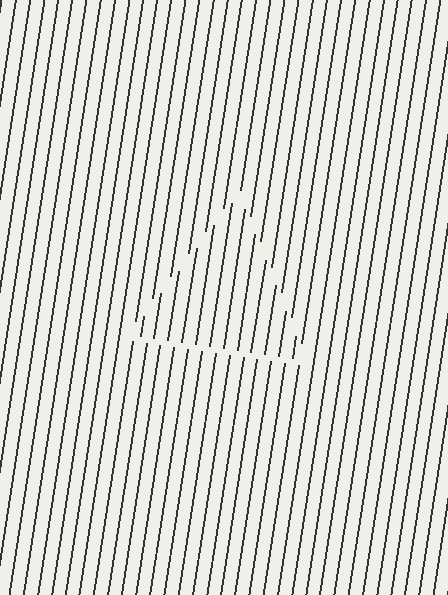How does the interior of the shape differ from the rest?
The interior of the shape contains the same grating, shifted by half a period — the contour is defined by the phase discontinuity where line-ends from the inner and outer gratings abut.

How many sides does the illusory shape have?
3 sides — the line-ends trace a triangle.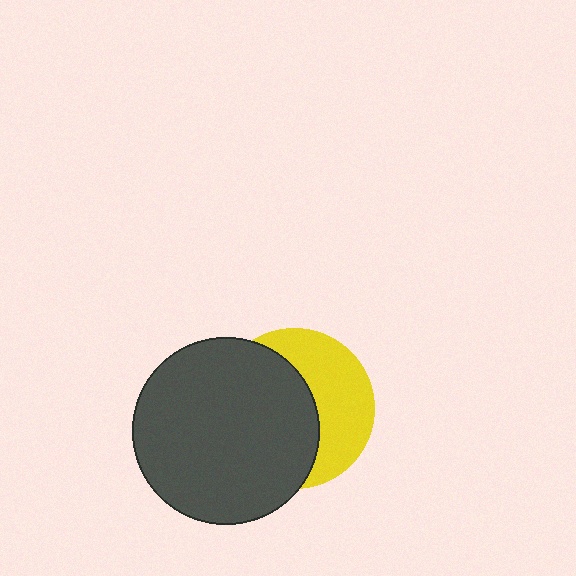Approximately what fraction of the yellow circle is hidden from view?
Roughly 57% of the yellow circle is hidden behind the dark gray circle.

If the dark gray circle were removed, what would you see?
You would see the complete yellow circle.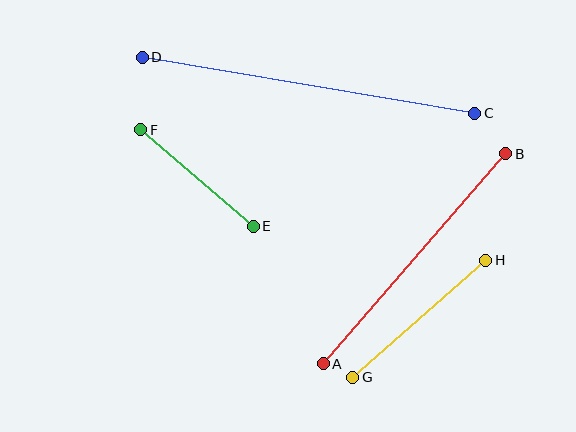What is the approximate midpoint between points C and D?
The midpoint is at approximately (309, 85) pixels.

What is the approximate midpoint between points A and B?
The midpoint is at approximately (414, 259) pixels.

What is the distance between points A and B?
The distance is approximately 279 pixels.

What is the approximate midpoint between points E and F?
The midpoint is at approximately (197, 178) pixels.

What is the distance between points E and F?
The distance is approximately 148 pixels.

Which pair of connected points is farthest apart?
Points C and D are farthest apart.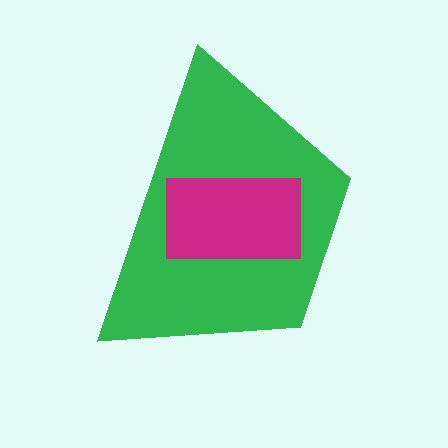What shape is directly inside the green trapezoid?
The magenta rectangle.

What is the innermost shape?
The magenta rectangle.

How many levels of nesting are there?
2.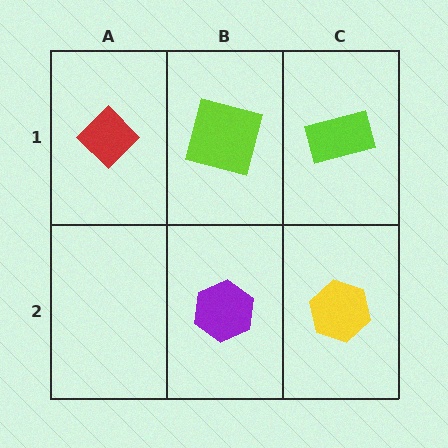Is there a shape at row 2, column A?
No, that cell is empty.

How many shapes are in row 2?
2 shapes.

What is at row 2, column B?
A purple hexagon.